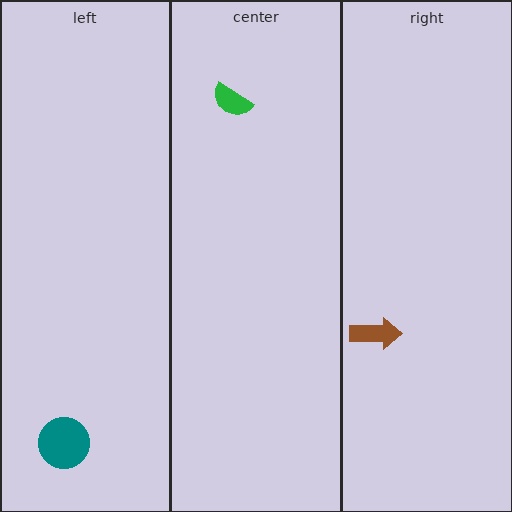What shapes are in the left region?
The teal circle.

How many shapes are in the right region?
1.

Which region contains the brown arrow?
The right region.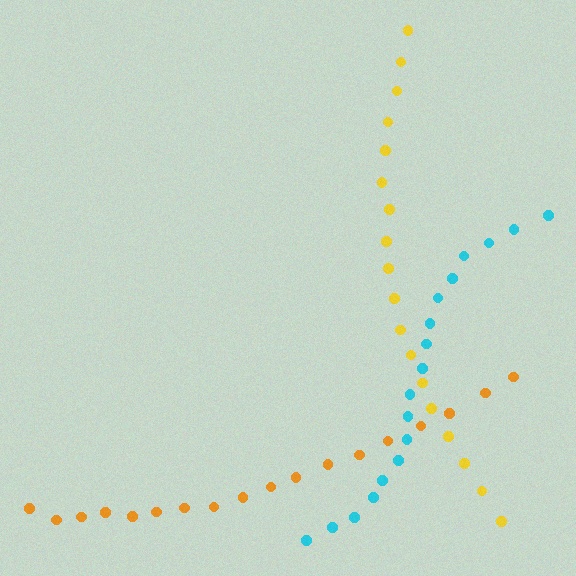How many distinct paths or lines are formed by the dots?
There are 3 distinct paths.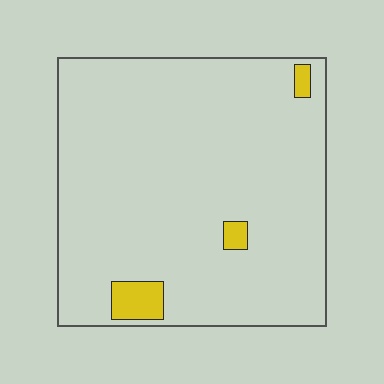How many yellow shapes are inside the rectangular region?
3.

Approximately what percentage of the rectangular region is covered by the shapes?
Approximately 5%.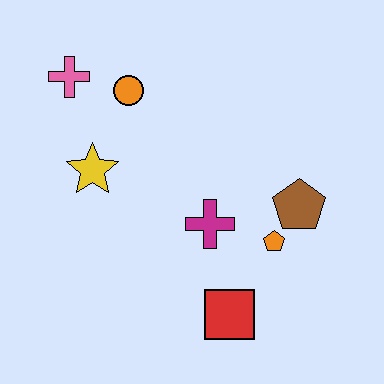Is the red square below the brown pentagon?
Yes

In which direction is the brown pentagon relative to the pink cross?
The brown pentagon is to the right of the pink cross.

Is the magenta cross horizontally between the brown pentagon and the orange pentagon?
No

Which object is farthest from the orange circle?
The red square is farthest from the orange circle.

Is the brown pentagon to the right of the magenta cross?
Yes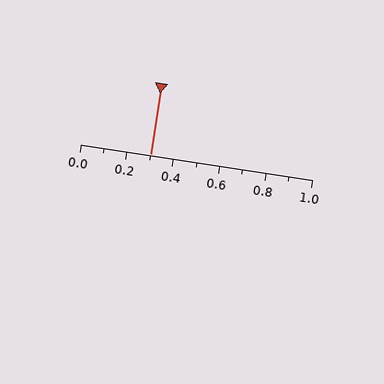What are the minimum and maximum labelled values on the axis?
The axis runs from 0.0 to 1.0.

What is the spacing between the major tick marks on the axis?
The major ticks are spaced 0.2 apart.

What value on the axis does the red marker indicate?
The marker indicates approximately 0.3.